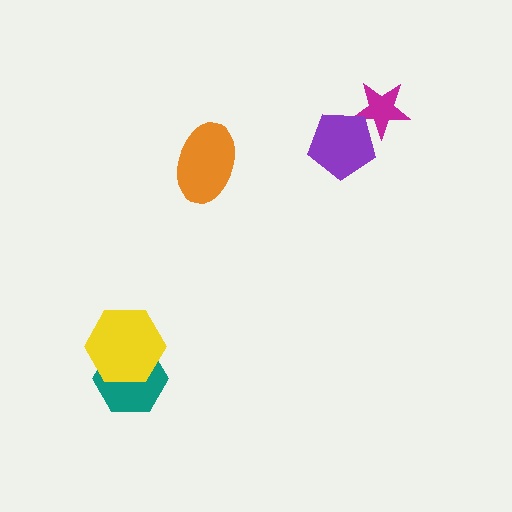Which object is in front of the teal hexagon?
The yellow hexagon is in front of the teal hexagon.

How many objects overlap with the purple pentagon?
1 object overlaps with the purple pentagon.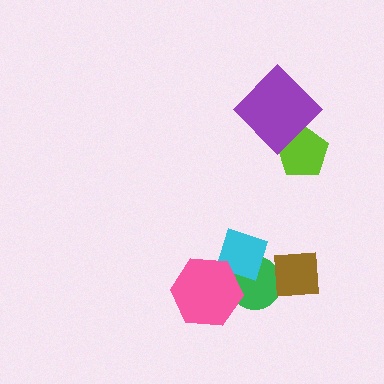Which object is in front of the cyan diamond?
The pink hexagon is in front of the cyan diamond.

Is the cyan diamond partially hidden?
Yes, it is partially covered by another shape.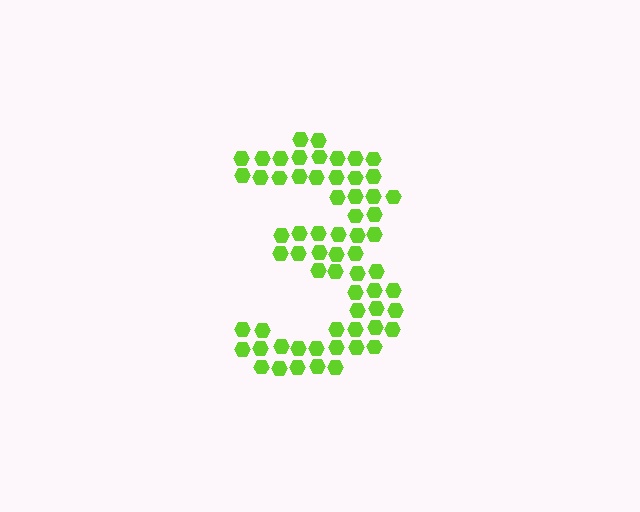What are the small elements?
The small elements are hexagons.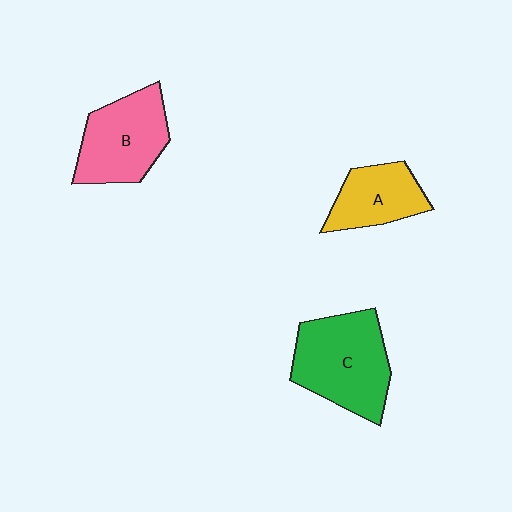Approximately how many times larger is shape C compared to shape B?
Approximately 1.2 times.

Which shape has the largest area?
Shape C (green).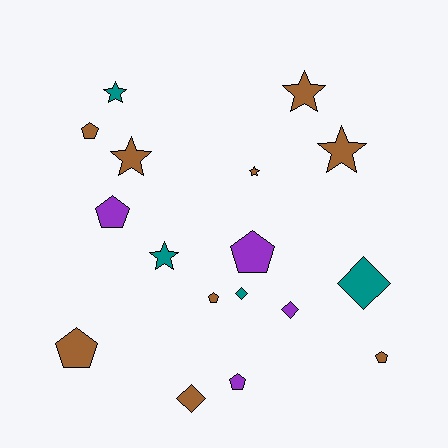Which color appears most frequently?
Brown, with 9 objects.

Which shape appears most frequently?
Pentagon, with 7 objects.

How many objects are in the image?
There are 17 objects.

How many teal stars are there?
There are 2 teal stars.